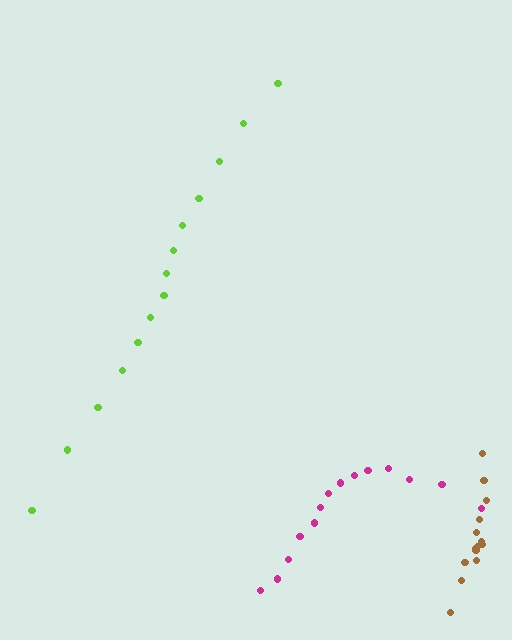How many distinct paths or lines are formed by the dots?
There are 3 distinct paths.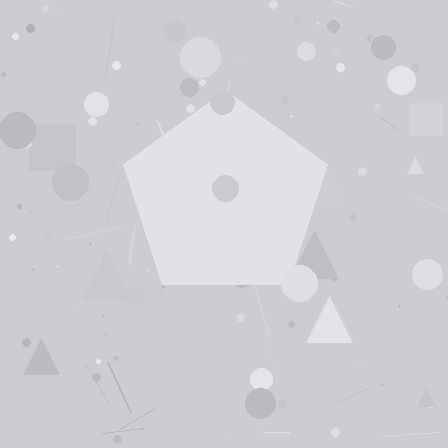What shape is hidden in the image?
A pentagon is hidden in the image.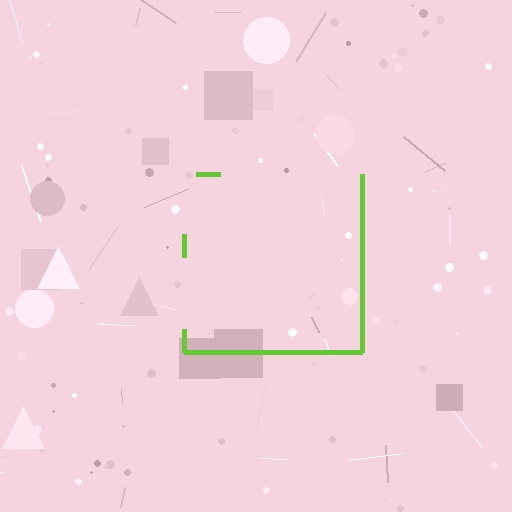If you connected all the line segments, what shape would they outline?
They would outline a square.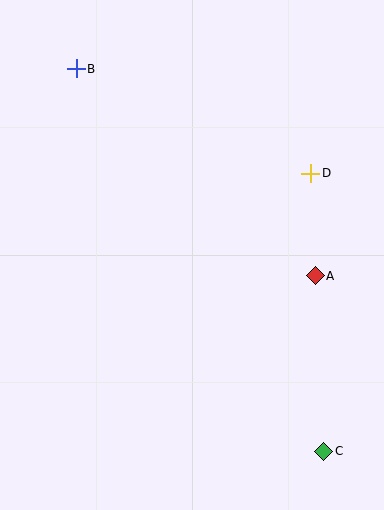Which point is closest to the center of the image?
Point A at (315, 276) is closest to the center.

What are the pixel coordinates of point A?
Point A is at (315, 276).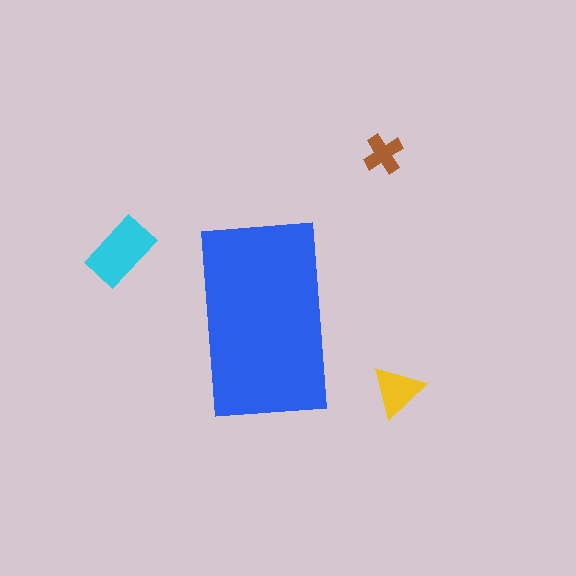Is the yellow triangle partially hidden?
No, the yellow triangle is fully visible.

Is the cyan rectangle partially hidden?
No, the cyan rectangle is fully visible.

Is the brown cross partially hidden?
No, the brown cross is fully visible.